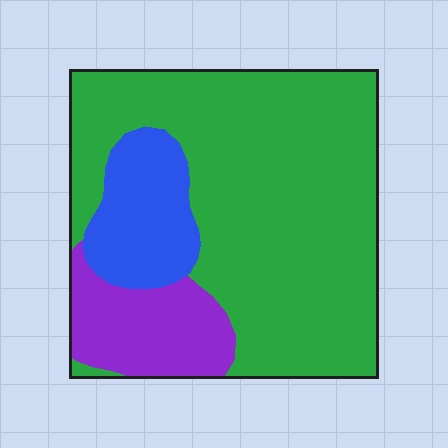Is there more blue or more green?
Green.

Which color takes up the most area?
Green, at roughly 70%.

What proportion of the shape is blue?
Blue takes up about one sixth (1/6) of the shape.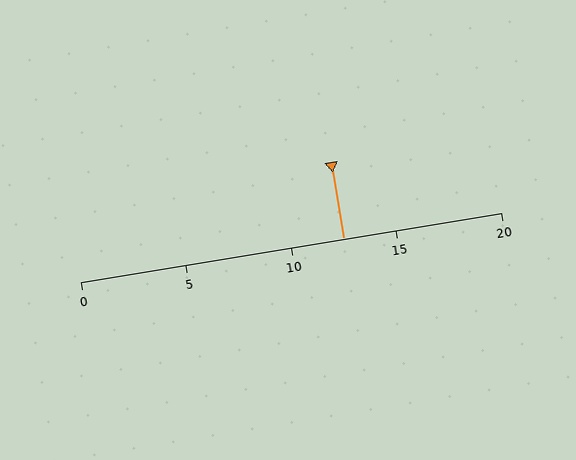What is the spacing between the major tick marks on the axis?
The major ticks are spaced 5 apart.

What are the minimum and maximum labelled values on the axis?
The axis runs from 0 to 20.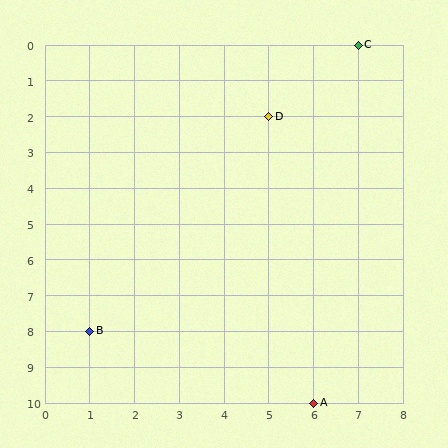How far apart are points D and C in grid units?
Points D and C are 2 columns and 2 rows apart (about 2.8 grid units diagonally).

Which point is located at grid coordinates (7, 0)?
Point C is at (7, 0).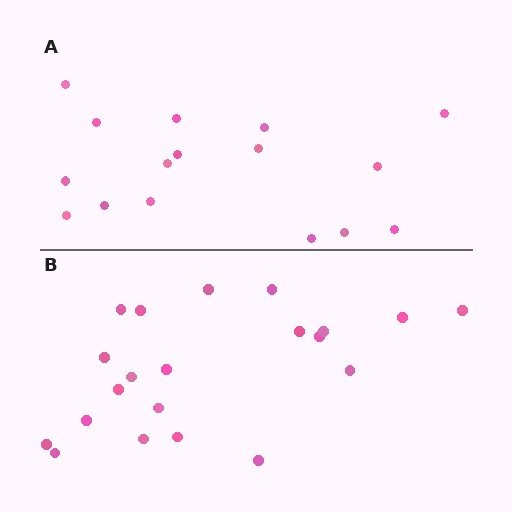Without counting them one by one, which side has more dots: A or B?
Region B (the bottom region) has more dots.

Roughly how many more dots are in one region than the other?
Region B has about 5 more dots than region A.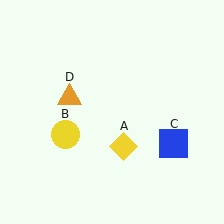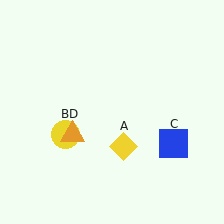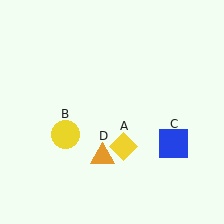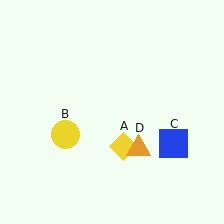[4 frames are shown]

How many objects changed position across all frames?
1 object changed position: orange triangle (object D).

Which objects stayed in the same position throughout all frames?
Yellow diamond (object A) and yellow circle (object B) and blue square (object C) remained stationary.